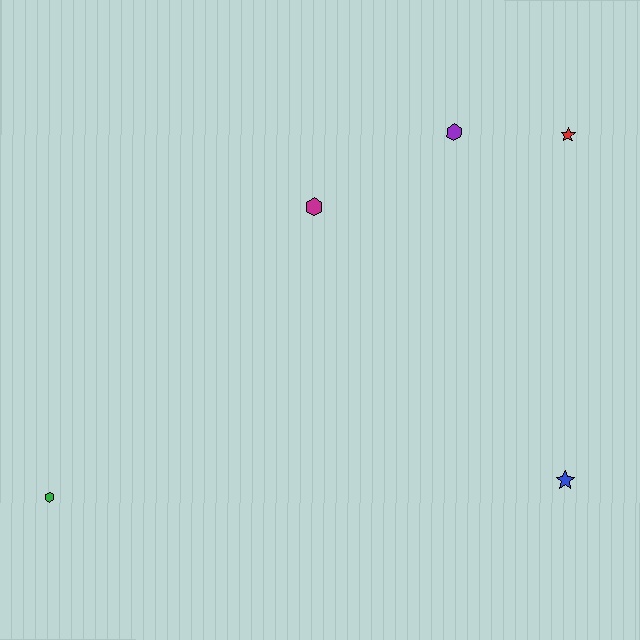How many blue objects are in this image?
There is 1 blue object.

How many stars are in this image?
There are 2 stars.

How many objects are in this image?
There are 5 objects.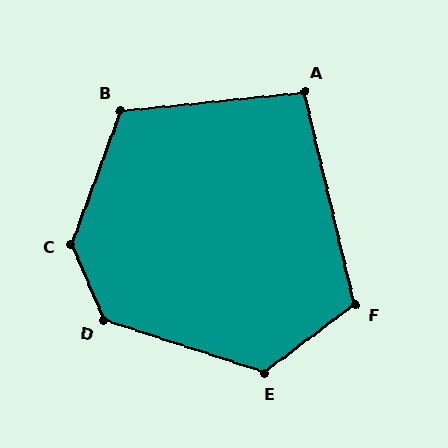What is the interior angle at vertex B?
Approximately 115 degrees (obtuse).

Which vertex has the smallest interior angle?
A, at approximately 98 degrees.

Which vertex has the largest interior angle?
C, at approximately 137 degrees.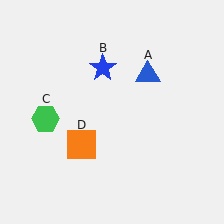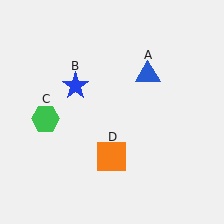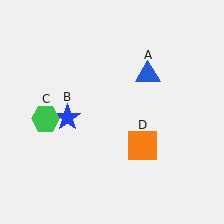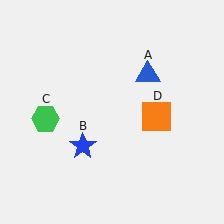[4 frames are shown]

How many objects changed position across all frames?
2 objects changed position: blue star (object B), orange square (object D).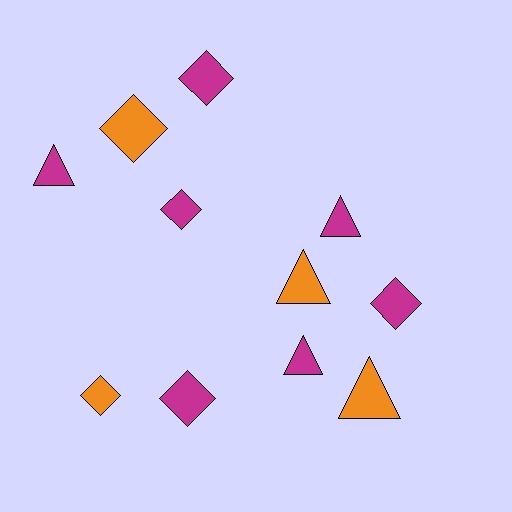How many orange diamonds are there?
There are 2 orange diamonds.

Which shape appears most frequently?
Diamond, with 6 objects.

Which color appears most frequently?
Magenta, with 7 objects.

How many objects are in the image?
There are 11 objects.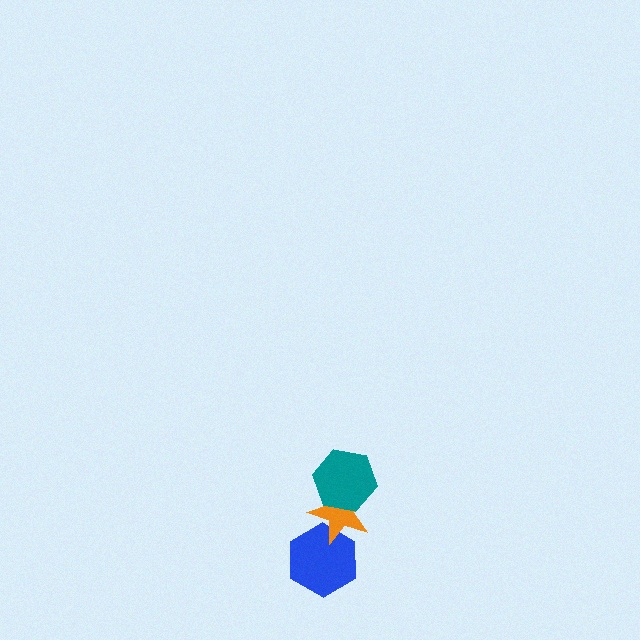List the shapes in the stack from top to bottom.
From top to bottom: the teal hexagon, the orange star, the blue hexagon.